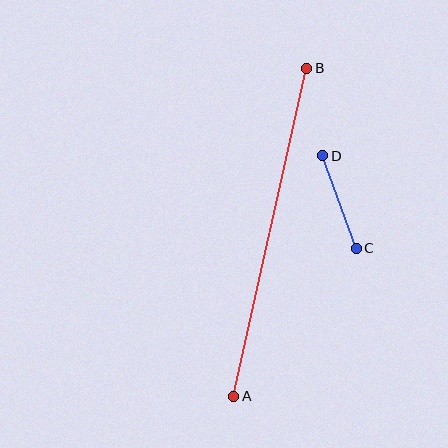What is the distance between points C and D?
The distance is approximately 98 pixels.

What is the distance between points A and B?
The distance is approximately 336 pixels.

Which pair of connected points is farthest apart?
Points A and B are farthest apart.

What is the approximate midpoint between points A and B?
The midpoint is at approximately (270, 232) pixels.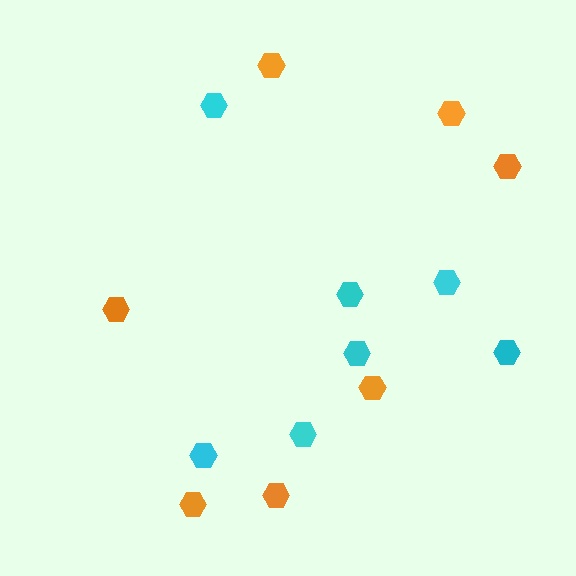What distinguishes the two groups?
There are 2 groups: one group of orange hexagons (7) and one group of cyan hexagons (7).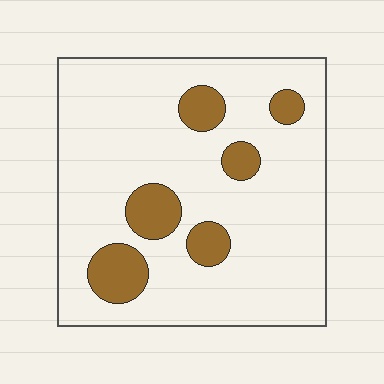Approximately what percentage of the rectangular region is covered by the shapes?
Approximately 15%.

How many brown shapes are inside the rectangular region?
6.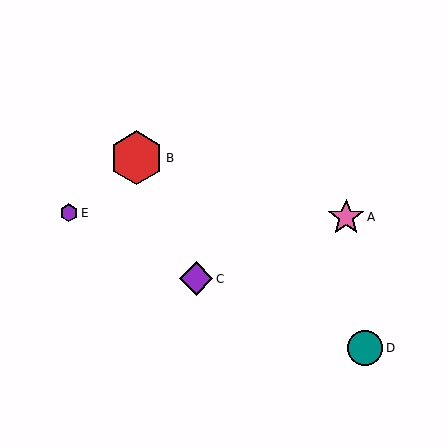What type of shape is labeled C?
Shape C is a purple diamond.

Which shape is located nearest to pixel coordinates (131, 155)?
The red hexagon (labeled B) at (137, 158) is nearest to that location.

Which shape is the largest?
The red hexagon (labeled B) is the largest.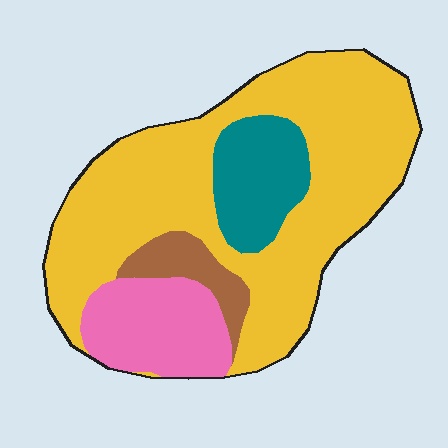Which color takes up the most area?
Yellow, at roughly 65%.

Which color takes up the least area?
Brown, at roughly 5%.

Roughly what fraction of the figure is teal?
Teal covers about 15% of the figure.